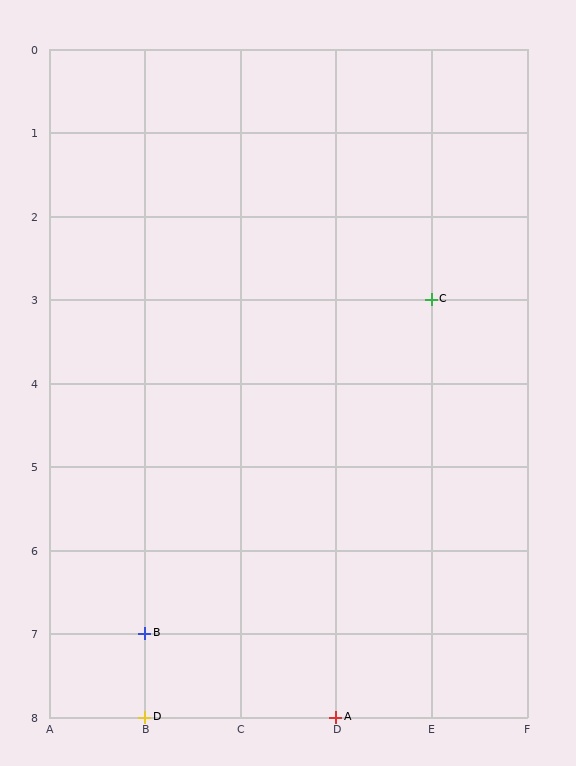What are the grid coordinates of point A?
Point A is at grid coordinates (D, 8).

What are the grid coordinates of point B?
Point B is at grid coordinates (B, 7).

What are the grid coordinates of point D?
Point D is at grid coordinates (B, 8).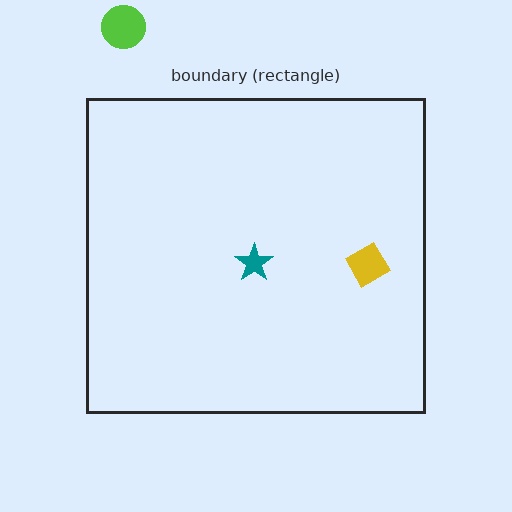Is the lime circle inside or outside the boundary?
Outside.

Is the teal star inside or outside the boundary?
Inside.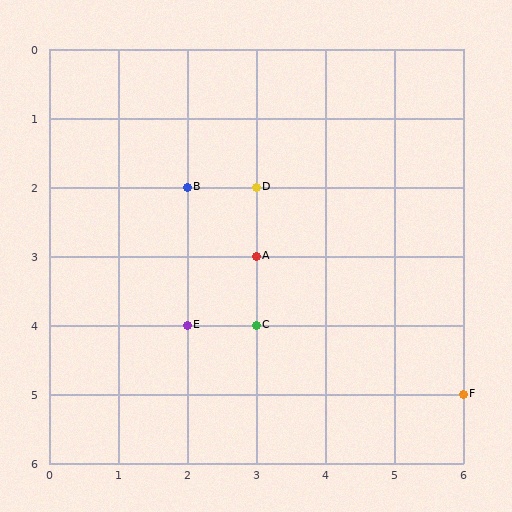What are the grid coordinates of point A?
Point A is at grid coordinates (3, 3).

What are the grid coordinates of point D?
Point D is at grid coordinates (3, 2).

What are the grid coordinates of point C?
Point C is at grid coordinates (3, 4).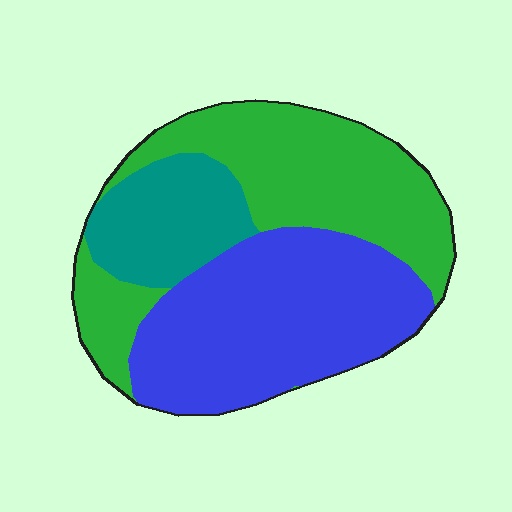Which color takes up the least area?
Teal, at roughly 20%.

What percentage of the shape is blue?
Blue takes up about two fifths (2/5) of the shape.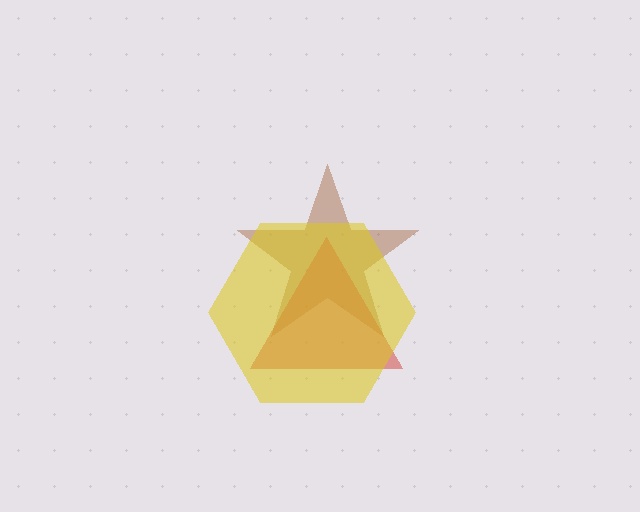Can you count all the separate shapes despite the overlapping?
Yes, there are 3 separate shapes.